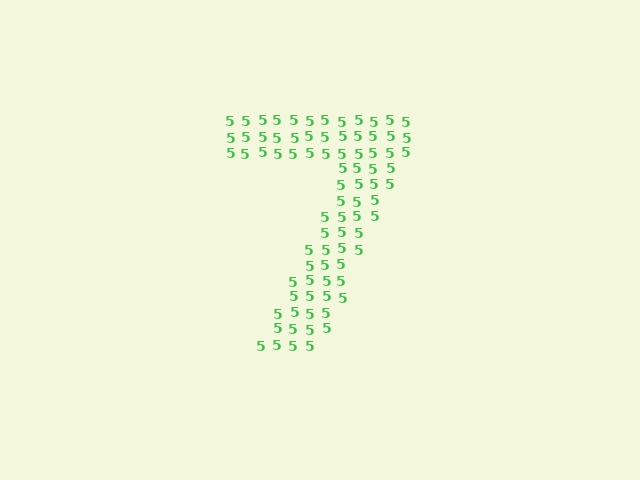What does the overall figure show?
The overall figure shows the digit 7.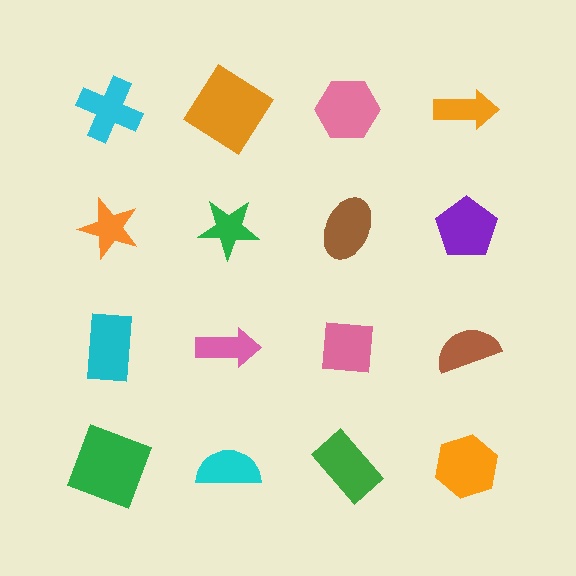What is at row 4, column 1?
A green square.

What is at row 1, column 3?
A pink hexagon.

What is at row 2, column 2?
A green star.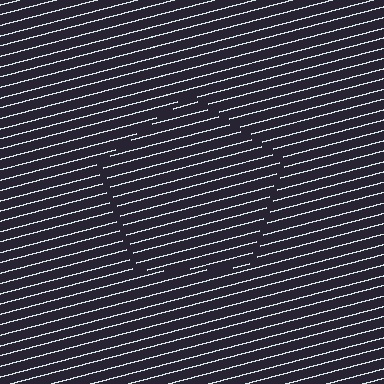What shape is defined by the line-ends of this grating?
An illusory pentagon. The interior of the shape contains the same grating, shifted by half a period — the contour is defined by the phase discontinuity where line-ends from the inner and outer gratings abut.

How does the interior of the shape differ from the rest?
The interior of the shape contains the same grating, shifted by half a period — the contour is defined by the phase discontinuity where line-ends from the inner and outer gratings abut.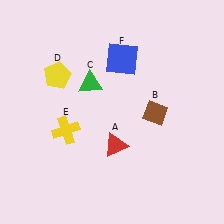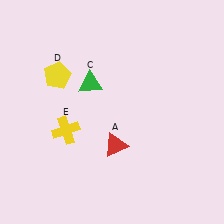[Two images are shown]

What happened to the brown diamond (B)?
The brown diamond (B) was removed in Image 2. It was in the bottom-right area of Image 1.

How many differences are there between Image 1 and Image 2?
There are 2 differences between the two images.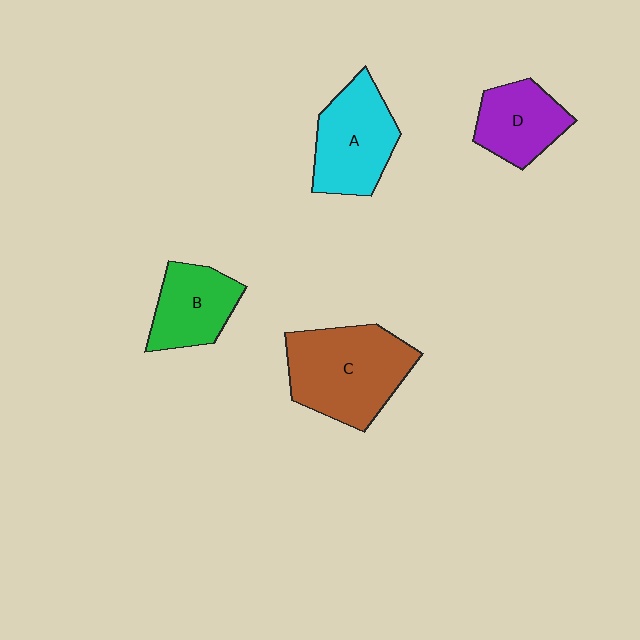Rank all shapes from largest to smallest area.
From largest to smallest: C (brown), A (cyan), B (green), D (purple).